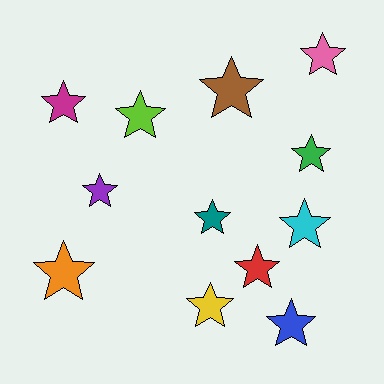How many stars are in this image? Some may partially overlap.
There are 12 stars.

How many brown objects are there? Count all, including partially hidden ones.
There is 1 brown object.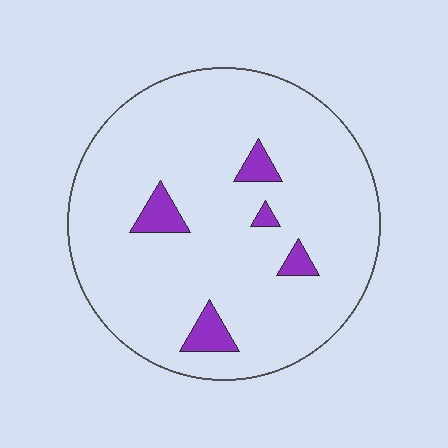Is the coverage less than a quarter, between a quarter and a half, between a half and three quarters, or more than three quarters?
Less than a quarter.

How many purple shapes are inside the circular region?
5.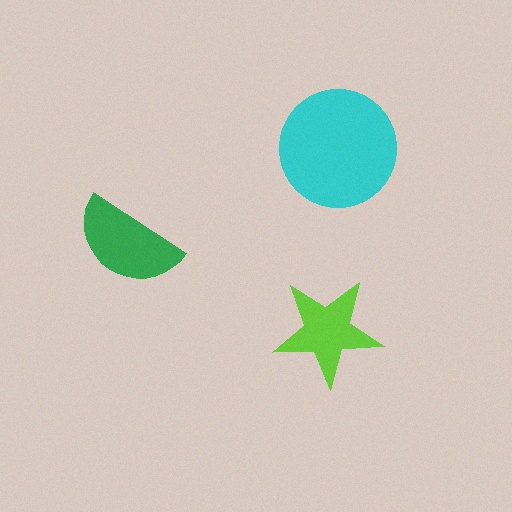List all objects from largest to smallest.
The cyan circle, the green semicircle, the lime star.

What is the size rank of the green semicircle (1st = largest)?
2nd.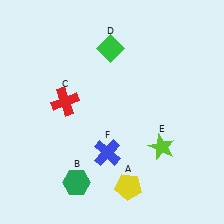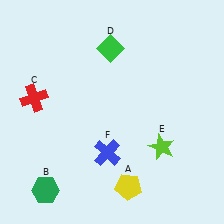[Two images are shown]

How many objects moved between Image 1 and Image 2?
2 objects moved between the two images.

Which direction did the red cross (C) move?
The red cross (C) moved left.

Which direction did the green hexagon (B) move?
The green hexagon (B) moved left.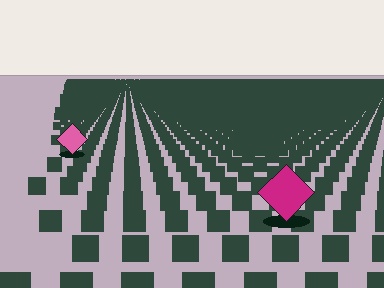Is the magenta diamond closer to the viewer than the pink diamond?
Yes. The magenta diamond is closer — you can tell from the texture gradient: the ground texture is coarser near it.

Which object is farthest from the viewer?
The pink diamond is farthest from the viewer. It appears smaller and the ground texture around it is denser.